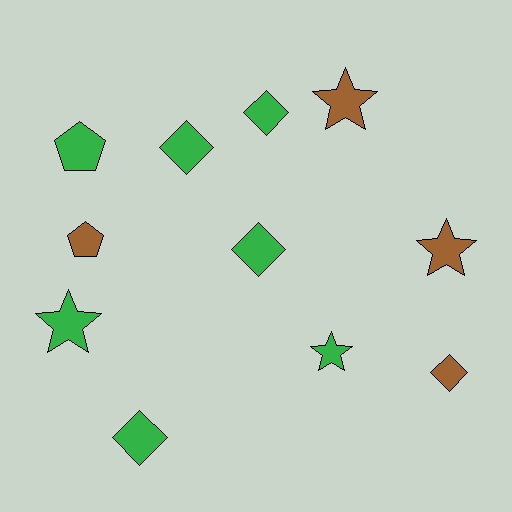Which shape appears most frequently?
Diamond, with 5 objects.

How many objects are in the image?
There are 11 objects.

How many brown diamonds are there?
There is 1 brown diamond.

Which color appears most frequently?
Green, with 7 objects.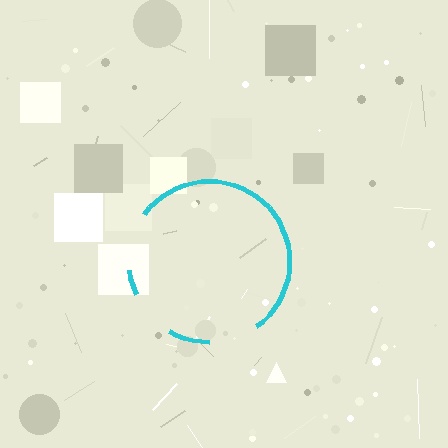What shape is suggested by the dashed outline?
The dashed outline suggests a circle.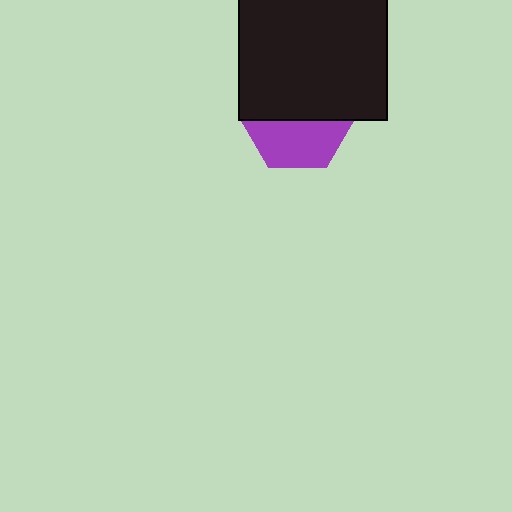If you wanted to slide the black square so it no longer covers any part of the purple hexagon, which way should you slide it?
Slide it up — that is the most direct way to separate the two shapes.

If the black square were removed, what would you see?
You would see the complete purple hexagon.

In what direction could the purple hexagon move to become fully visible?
The purple hexagon could move down. That would shift it out from behind the black square entirely.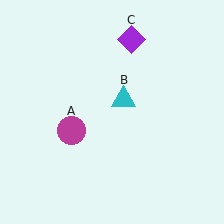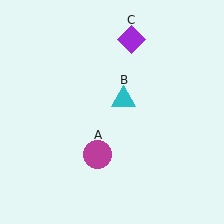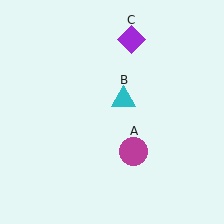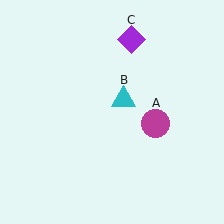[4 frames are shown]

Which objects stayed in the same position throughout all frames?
Cyan triangle (object B) and purple diamond (object C) remained stationary.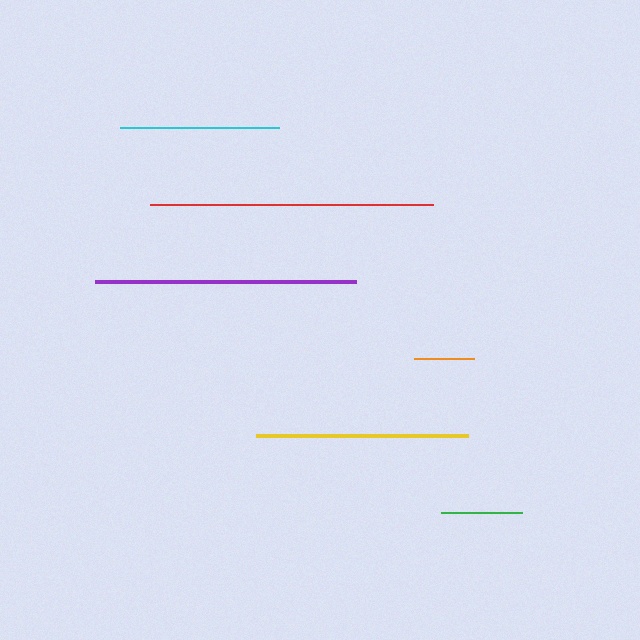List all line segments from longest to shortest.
From longest to shortest: red, purple, yellow, cyan, green, orange.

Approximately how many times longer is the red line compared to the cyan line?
The red line is approximately 1.8 times the length of the cyan line.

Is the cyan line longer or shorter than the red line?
The red line is longer than the cyan line.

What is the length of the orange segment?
The orange segment is approximately 60 pixels long.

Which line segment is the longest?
The red line is the longest at approximately 283 pixels.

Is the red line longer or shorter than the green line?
The red line is longer than the green line.